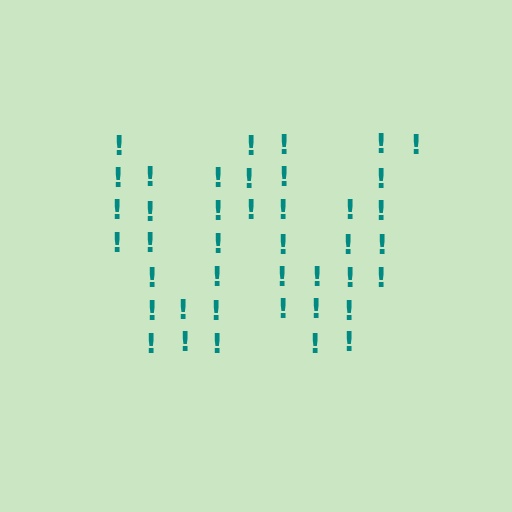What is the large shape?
The large shape is the letter W.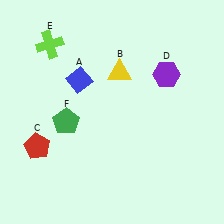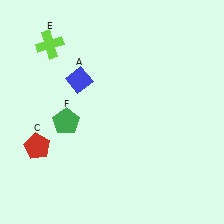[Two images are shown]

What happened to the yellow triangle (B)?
The yellow triangle (B) was removed in Image 2. It was in the top-right area of Image 1.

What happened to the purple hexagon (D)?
The purple hexagon (D) was removed in Image 2. It was in the top-right area of Image 1.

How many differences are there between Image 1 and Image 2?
There are 2 differences between the two images.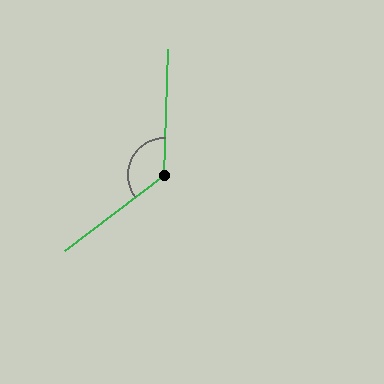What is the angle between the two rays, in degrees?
Approximately 129 degrees.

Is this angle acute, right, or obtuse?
It is obtuse.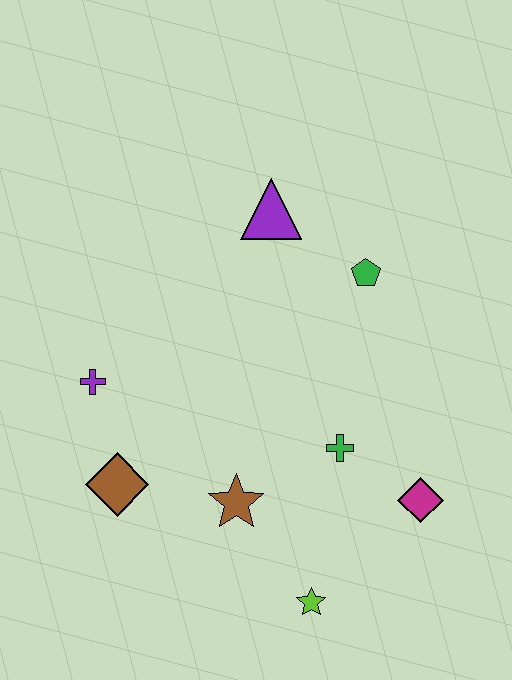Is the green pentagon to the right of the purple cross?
Yes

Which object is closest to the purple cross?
The brown diamond is closest to the purple cross.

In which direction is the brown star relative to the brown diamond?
The brown star is to the right of the brown diamond.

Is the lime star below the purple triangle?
Yes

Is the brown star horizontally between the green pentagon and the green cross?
No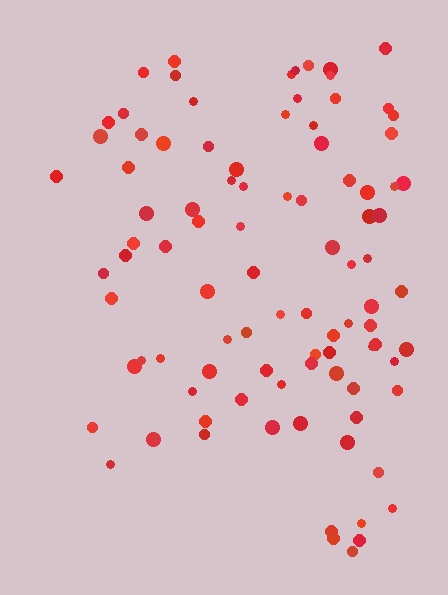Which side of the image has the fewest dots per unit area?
The left.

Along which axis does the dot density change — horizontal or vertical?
Horizontal.